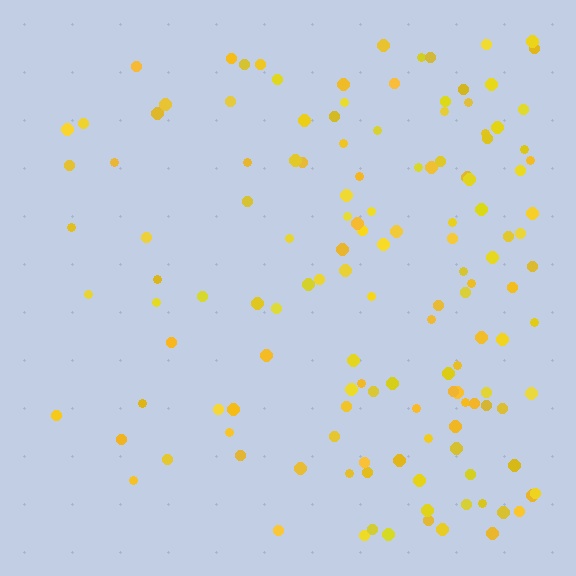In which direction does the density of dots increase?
From left to right, with the right side densest.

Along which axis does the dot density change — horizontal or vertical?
Horizontal.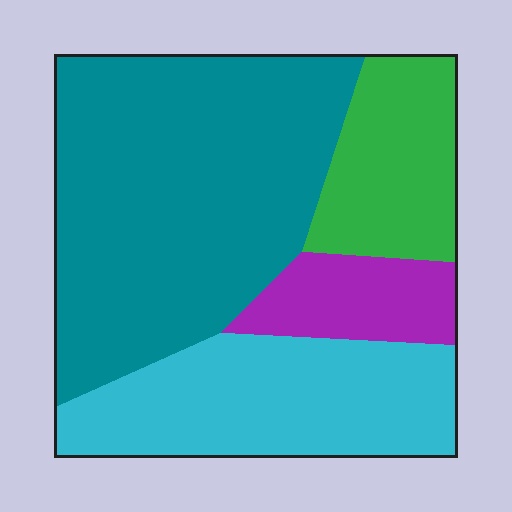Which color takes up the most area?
Teal, at roughly 50%.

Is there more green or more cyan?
Cyan.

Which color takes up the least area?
Purple, at roughly 10%.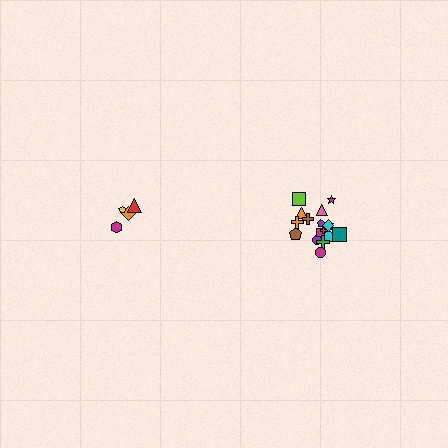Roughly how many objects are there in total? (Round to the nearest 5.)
Roughly 20 objects in total.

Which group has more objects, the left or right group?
The right group.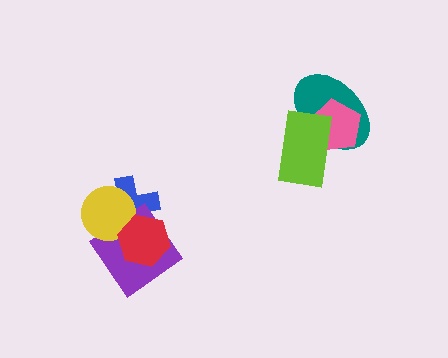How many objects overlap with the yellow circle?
3 objects overlap with the yellow circle.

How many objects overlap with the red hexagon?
3 objects overlap with the red hexagon.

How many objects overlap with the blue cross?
3 objects overlap with the blue cross.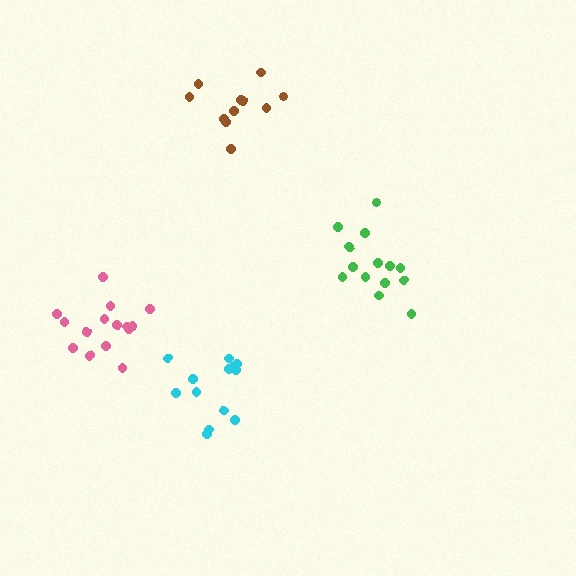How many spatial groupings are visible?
There are 4 spatial groupings.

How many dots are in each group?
Group 1: 11 dots, Group 2: 14 dots, Group 3: 15 dots, Group 4: 13 dots (53 total).